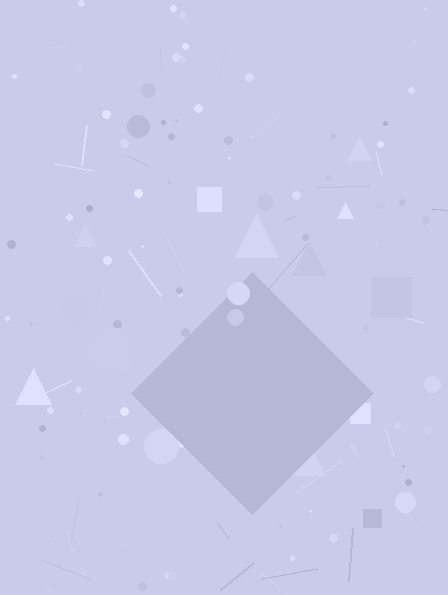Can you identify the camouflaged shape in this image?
The camouflaged shape is a diamond.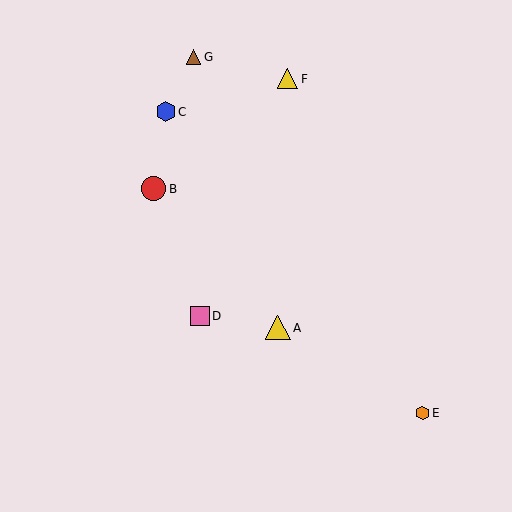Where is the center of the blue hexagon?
The center of the blue hexagon is at (166, 112).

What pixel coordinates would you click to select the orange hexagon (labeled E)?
Click at (422, 413) to select the orange hexagon E.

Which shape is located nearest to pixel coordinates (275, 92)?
The yellow triangle (labeled F) at (288, 79) is nearest to that location.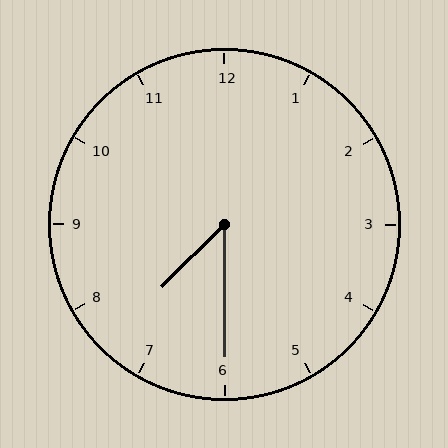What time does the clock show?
7:30.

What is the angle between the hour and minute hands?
Approximately 45 degrees.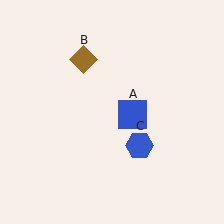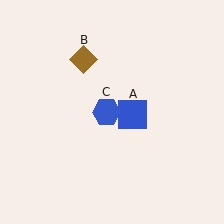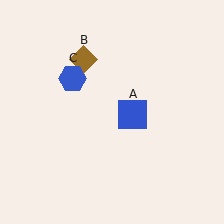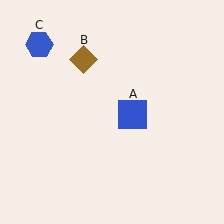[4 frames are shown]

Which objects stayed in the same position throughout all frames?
Blue square (object A) and brown diamond (object B) remained stationary.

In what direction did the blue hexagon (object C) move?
The blue hexagon (object C) moved up and to the left.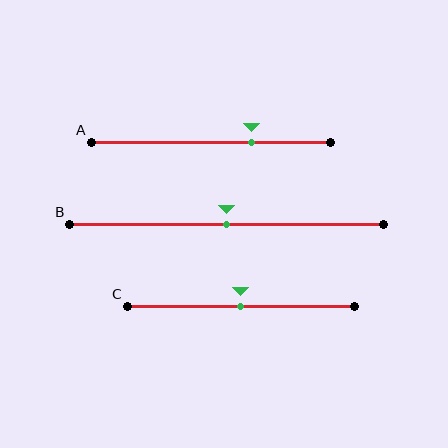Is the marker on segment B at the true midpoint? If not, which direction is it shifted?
Yes, the marker on segment B is at the true midpoint.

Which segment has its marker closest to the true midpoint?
Segment B has its marker closest to the true midpoint.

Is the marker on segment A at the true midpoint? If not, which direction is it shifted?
No, the marker on segment A is shifted to the right by about 17% of the segment length.